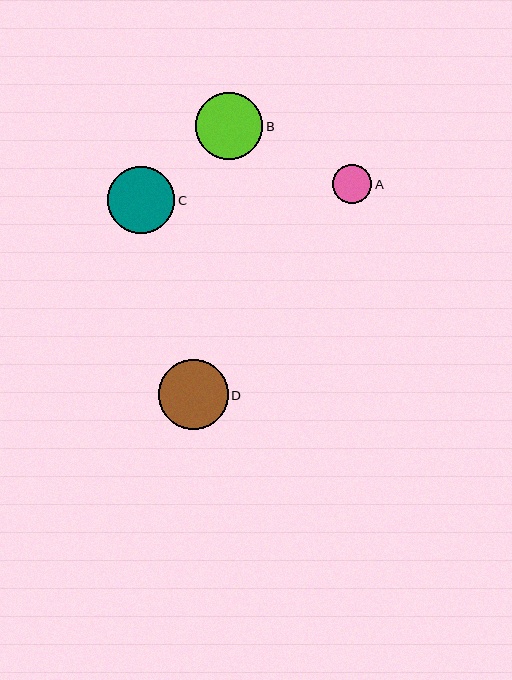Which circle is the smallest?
Circle A is the smallest with a size of approximately 39 pixels.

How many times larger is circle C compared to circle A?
Circle C is approximately 1.7 times the size of circle A.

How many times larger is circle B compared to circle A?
Circle B is approximately 1.7 times the size of circle A.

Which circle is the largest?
Circle D is the largest with a size of approximately 69 pixels.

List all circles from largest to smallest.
From largest to smallest: D, C, B, A.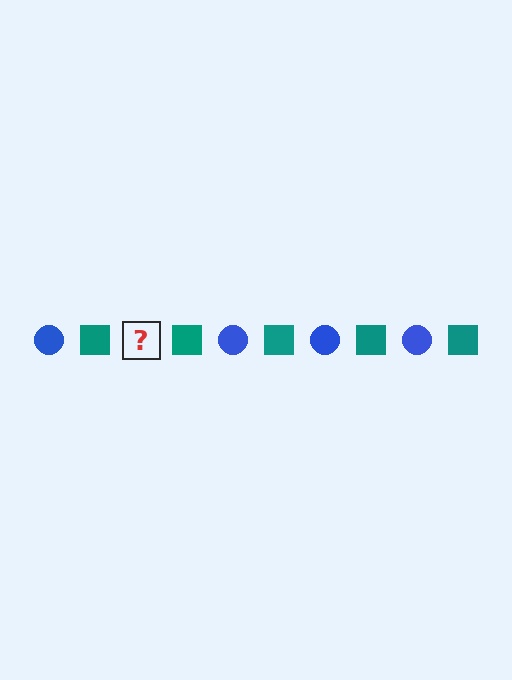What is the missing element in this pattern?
The missing element is a blue circle.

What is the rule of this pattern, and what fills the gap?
The rule is that the pattern alternates between blue circle and teal square. The gap should be filled with a blue circle.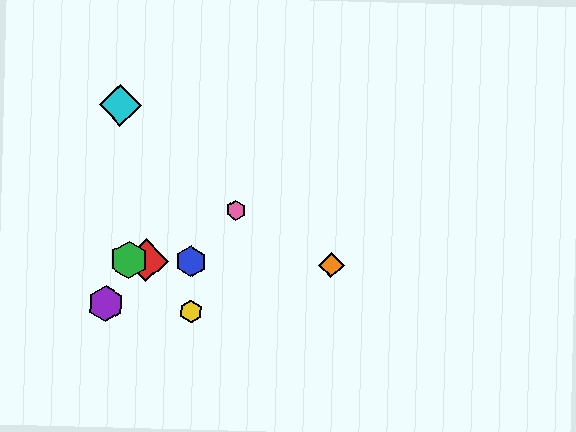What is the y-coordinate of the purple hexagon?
The purple hexagon is at y≈304.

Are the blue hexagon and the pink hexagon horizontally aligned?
No, the blue hexagon is at y≈261 and the pink hexagon is at y≈210.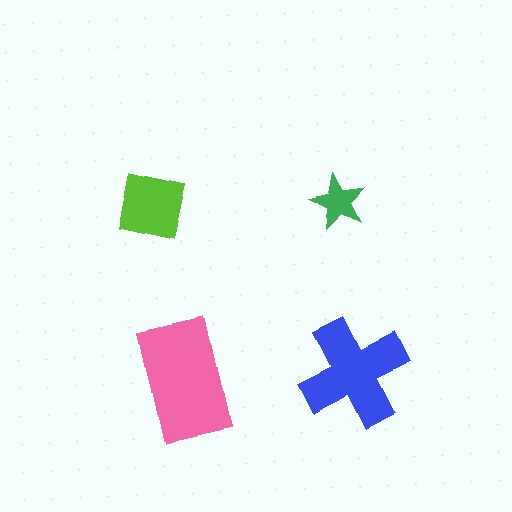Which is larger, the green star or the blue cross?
The blue cross.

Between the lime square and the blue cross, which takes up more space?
The blue cross.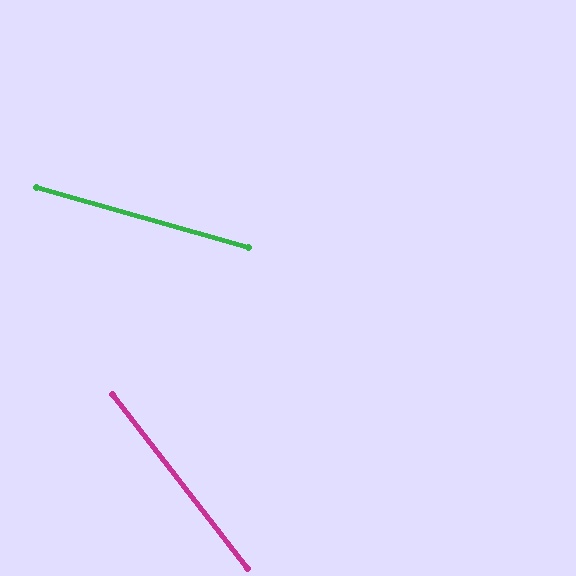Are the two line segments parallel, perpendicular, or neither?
Neither parallel nor perpendicular — they differ by about 36°.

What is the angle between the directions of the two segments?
Approximately 36 degrees.